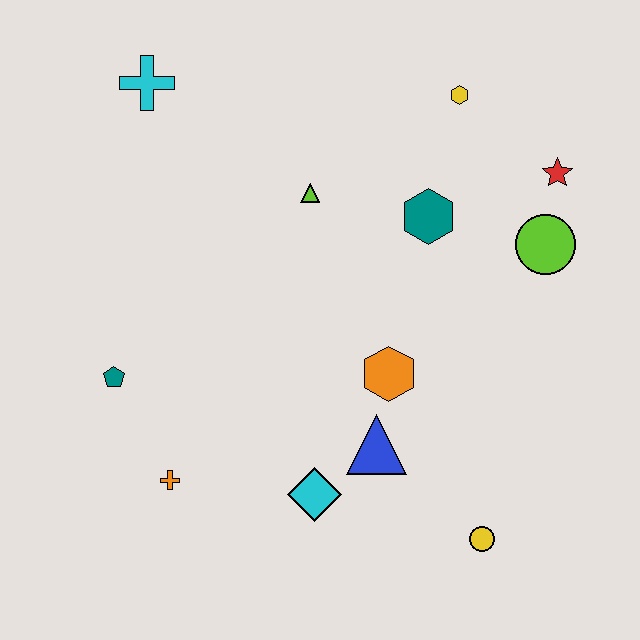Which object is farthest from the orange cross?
The red star is farthest from the orange cross.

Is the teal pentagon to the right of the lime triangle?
No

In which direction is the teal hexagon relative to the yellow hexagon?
The teal hexagon is below the yellow hexagon.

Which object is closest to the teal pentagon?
The orange cross is closest to the teal pentagon.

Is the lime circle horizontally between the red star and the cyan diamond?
Yes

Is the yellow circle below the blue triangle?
Yes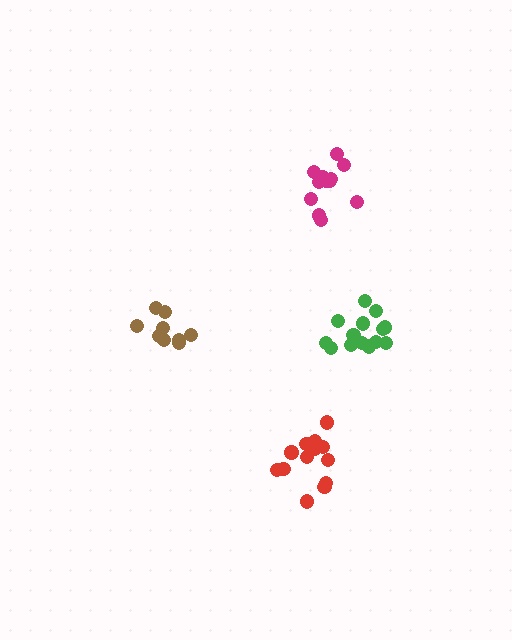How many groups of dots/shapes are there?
There are 4 groups.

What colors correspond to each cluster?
The clusters are colored: red, brown, green, magenta.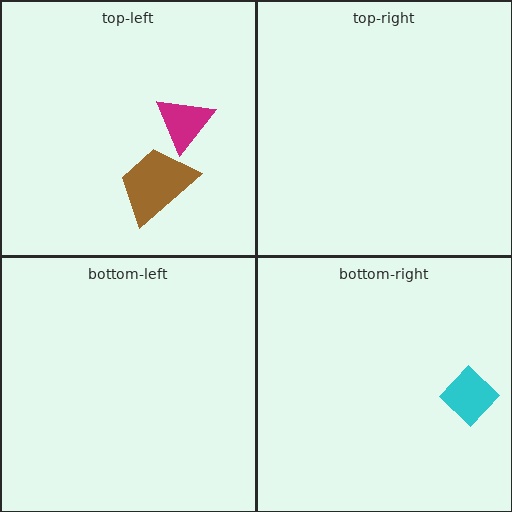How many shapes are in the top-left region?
2.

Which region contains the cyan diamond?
The bottom-right region.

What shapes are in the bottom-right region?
The cyan diamond.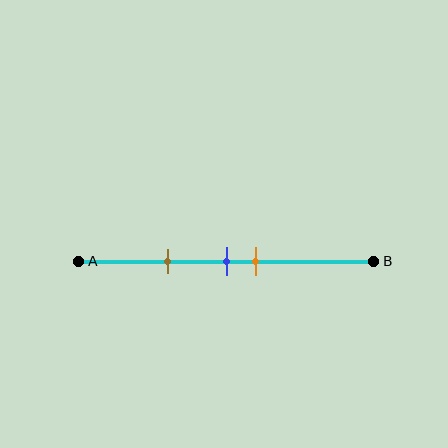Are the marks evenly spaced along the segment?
No, the marks are not evenly spaced.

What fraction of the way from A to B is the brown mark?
The brown mark is approximately 30% (0.3) of the way from A to B.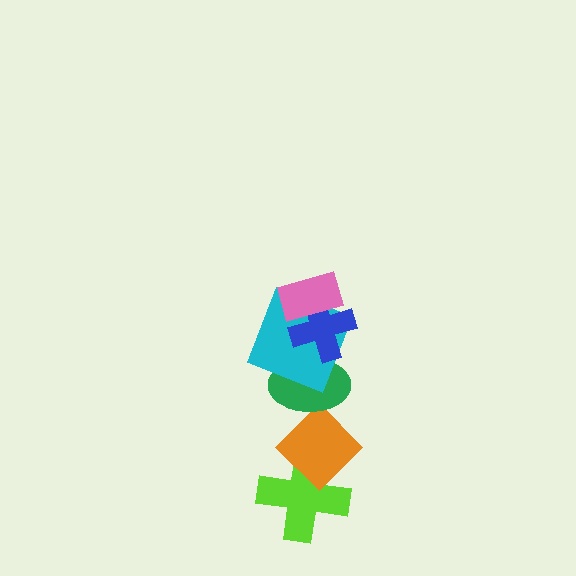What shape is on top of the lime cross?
The orange diamond is on top of the lime cross.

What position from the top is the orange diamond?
The orange diamond is 5th from the top.